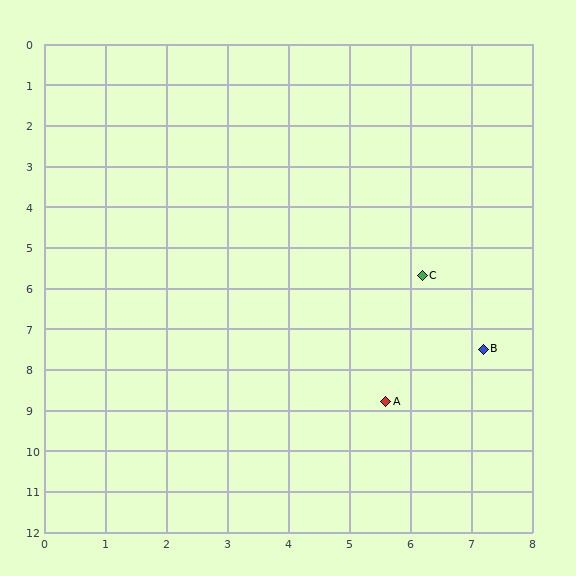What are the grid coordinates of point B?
Point B is at approximately (7.2, 7.5).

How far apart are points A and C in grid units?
Points A and C are about 3.2 grid units apart.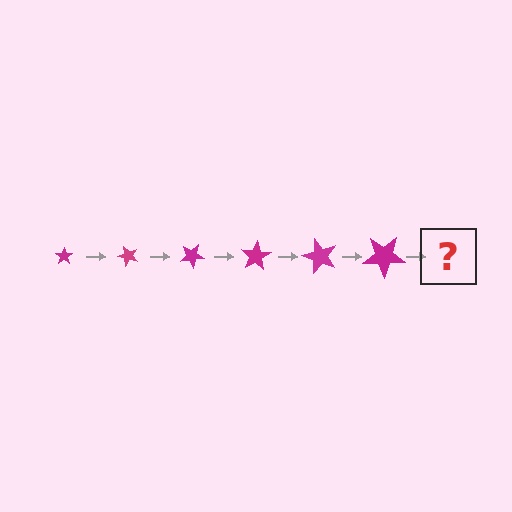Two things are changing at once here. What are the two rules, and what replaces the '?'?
The two rules are that the star grows larger each step and it rotates 50 degrees each step. The '?' should be a star, larger than the previous one and rotated 300 degrees from the start.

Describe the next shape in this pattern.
It should be a star, larger than the previous one and rotated 300 degrees from the start.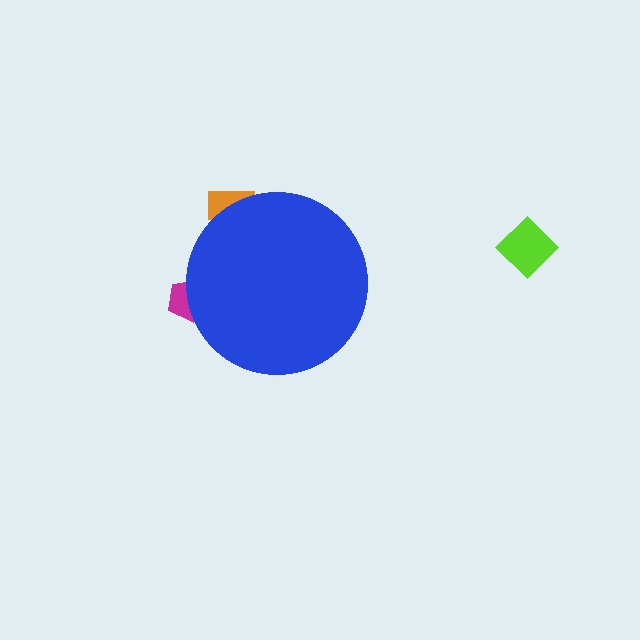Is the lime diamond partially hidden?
No, the lime diamond is fully visible.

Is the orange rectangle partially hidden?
Yes, the orange rectangle is partially hidden behind the blue circle.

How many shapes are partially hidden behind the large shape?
2 shapes are partially hidden.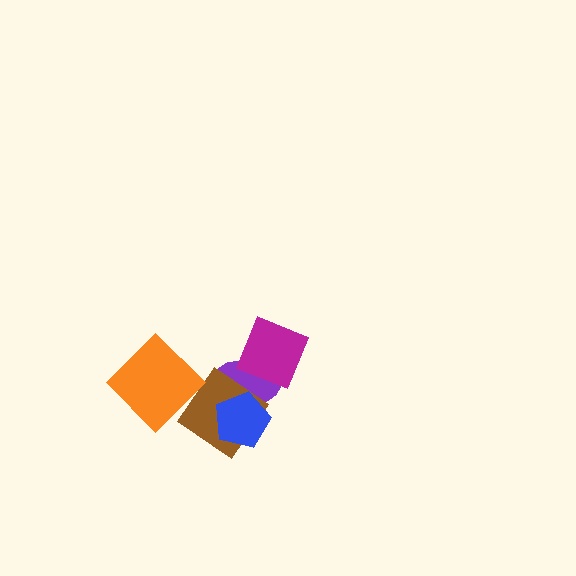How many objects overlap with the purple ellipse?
3 objects overlap with the purple ellipse.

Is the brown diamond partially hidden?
Yes, it is partially covered by another shape.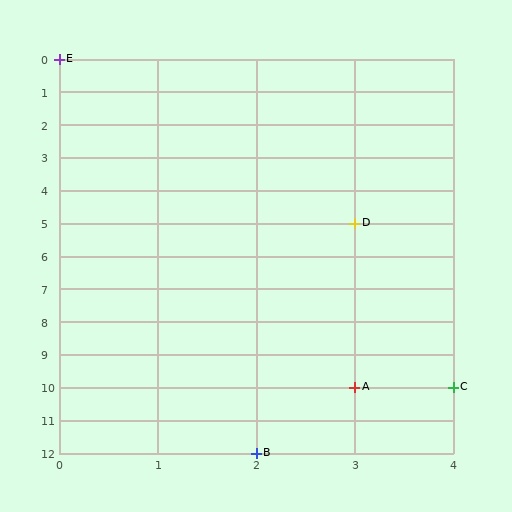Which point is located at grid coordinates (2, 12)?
Point B is at (2, 12).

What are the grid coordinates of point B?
Point B is at grid coordinates (2, 12).